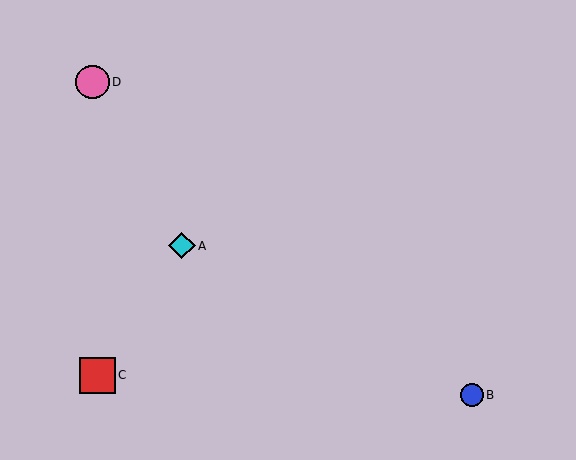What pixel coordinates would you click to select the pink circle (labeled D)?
Click at (92, 82) to select the pink circle D.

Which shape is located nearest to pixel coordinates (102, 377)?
The red square (labeled C) at (97, 375) is nearest to that location.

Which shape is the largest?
The red square (labeled C) is the largest.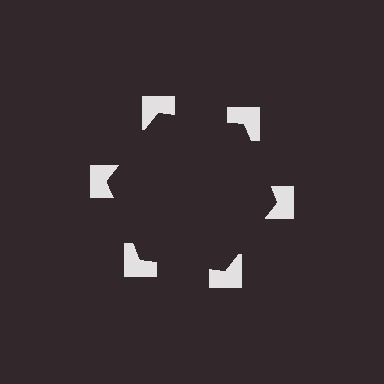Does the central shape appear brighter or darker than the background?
It typically appears slightly darker than the background, even though no actual brightness change is drawn.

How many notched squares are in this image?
There are 6 — one at each vertex of the illusory hexagon.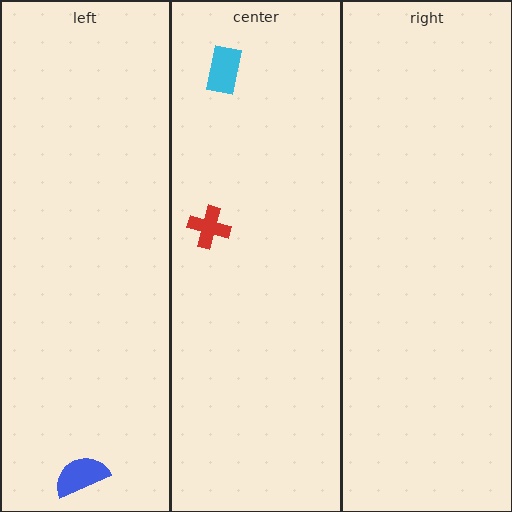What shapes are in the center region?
The cyan rectangle, the red cross.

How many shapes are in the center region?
2.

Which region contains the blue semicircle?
The left region.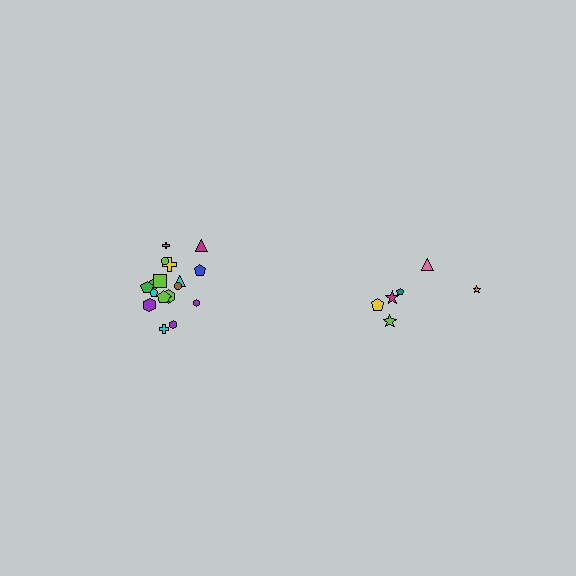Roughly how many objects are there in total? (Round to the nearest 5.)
Roughly 25 objects in total.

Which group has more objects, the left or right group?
The left group.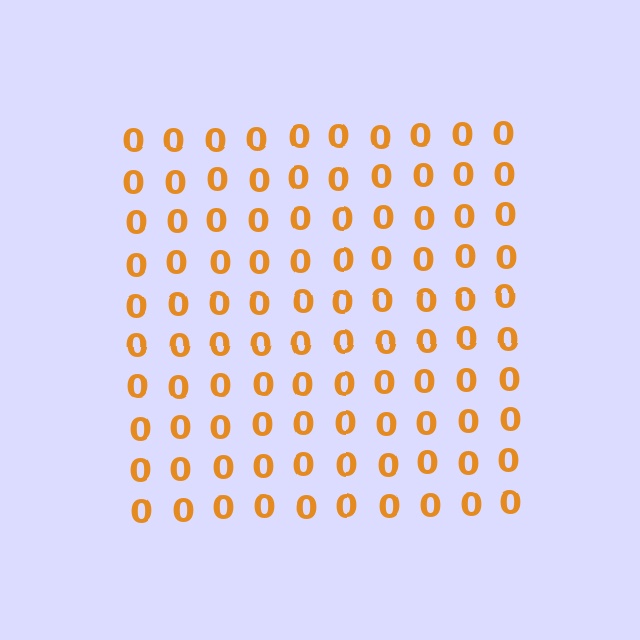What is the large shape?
The large shape is a square.